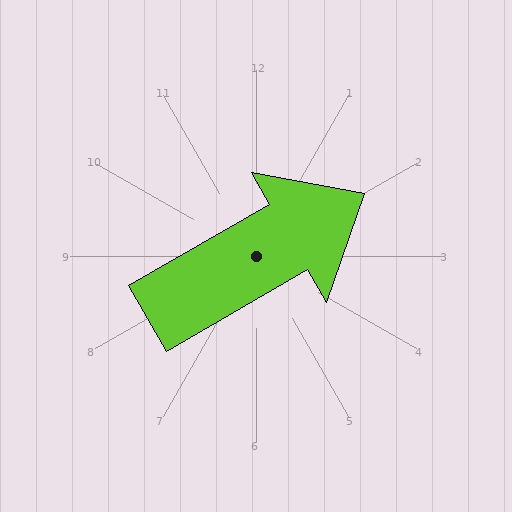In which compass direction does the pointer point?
Northeast.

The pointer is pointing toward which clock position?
Roughly 2 o'clock.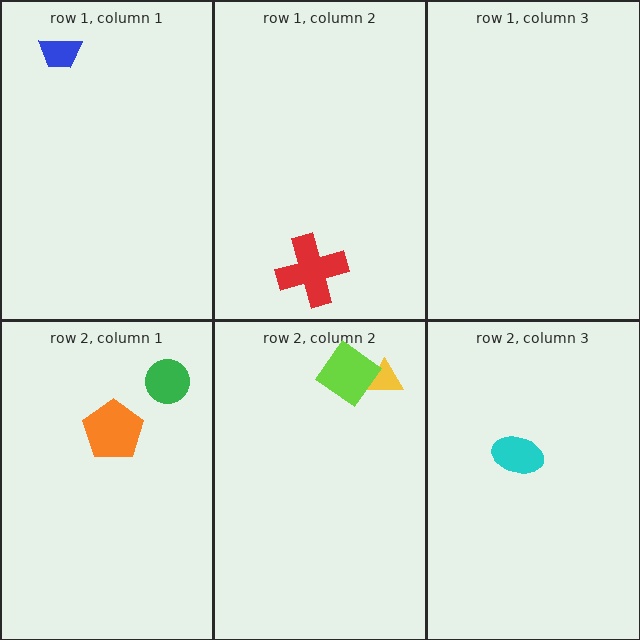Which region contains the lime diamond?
The row 2, column 2 region.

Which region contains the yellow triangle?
The row 2, column 2 region.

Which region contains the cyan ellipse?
The row 2, column 3 region.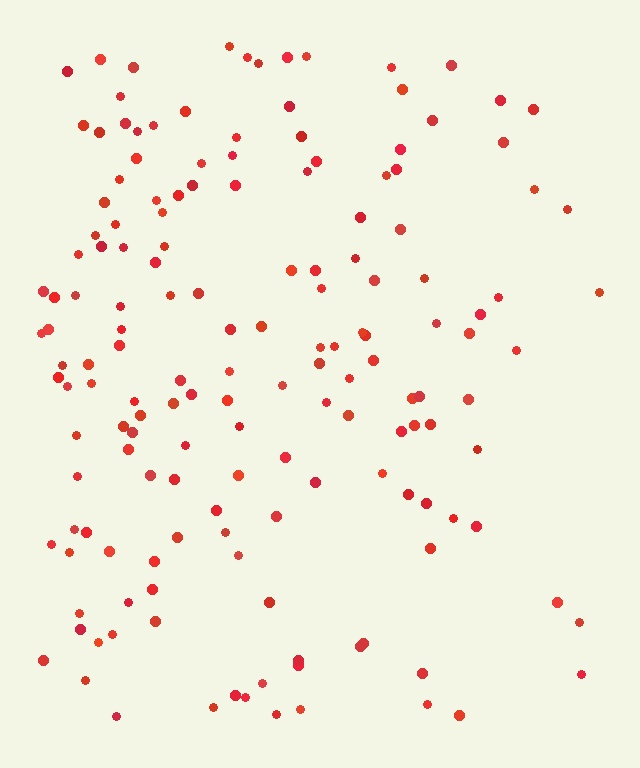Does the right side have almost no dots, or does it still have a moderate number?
Still a moderate number, just noticeably fewer than the left.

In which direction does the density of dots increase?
From right to left, with the left side densest.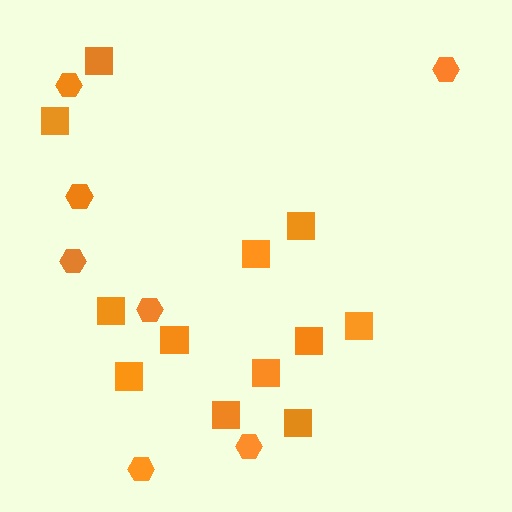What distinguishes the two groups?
There are 2 groups: one group of hexagons (7) and one group of squares (12).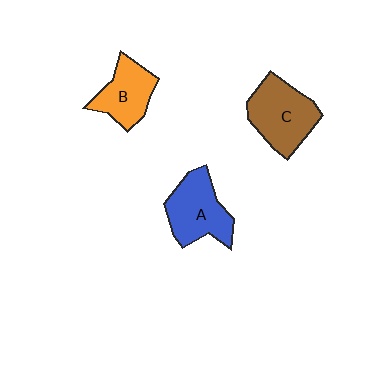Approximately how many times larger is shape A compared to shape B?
Approximately 1.2 times.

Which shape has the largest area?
Shape C (brown).